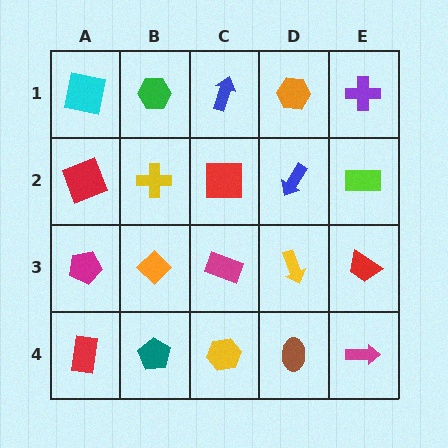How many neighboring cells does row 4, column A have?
2.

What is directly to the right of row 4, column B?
A yellow hexagon.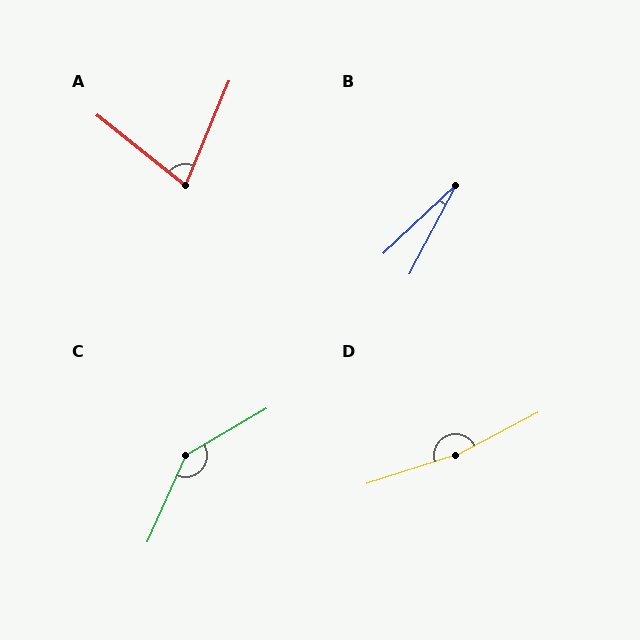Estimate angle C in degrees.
Approximately 144 degrees.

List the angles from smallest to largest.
B (19°), A (74°), C (144°), D (170°).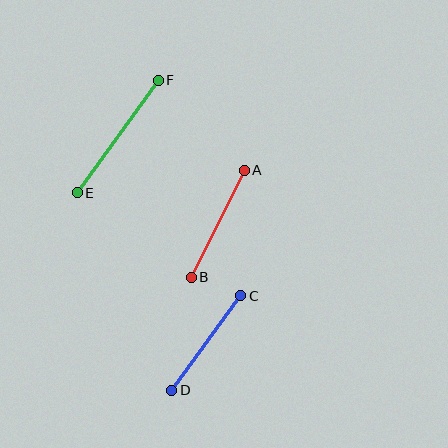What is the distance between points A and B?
The distance is approximately 120 pixels.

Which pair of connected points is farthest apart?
Points E and F are farthest apart.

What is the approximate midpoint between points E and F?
The midpoint is at approximately (118, 137) pixels.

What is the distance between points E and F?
The distance is approximately 139 pixels.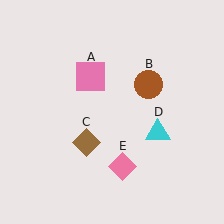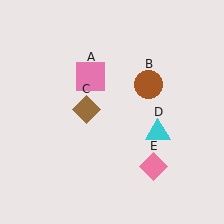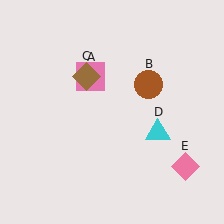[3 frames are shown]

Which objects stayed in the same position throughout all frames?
Pink square (object A) and brown circle (object B) and cyan triangle (object D) remained stationary.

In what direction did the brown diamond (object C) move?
The brown diamond (object C) moved up.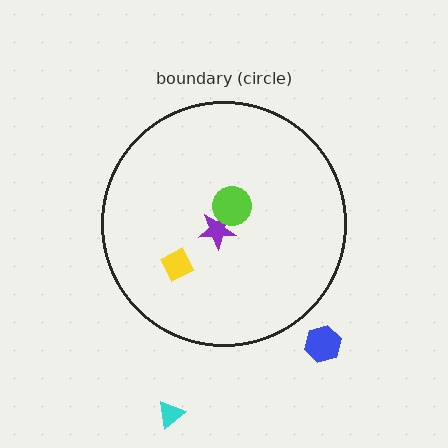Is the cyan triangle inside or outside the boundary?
Outside.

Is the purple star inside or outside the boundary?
Inside.